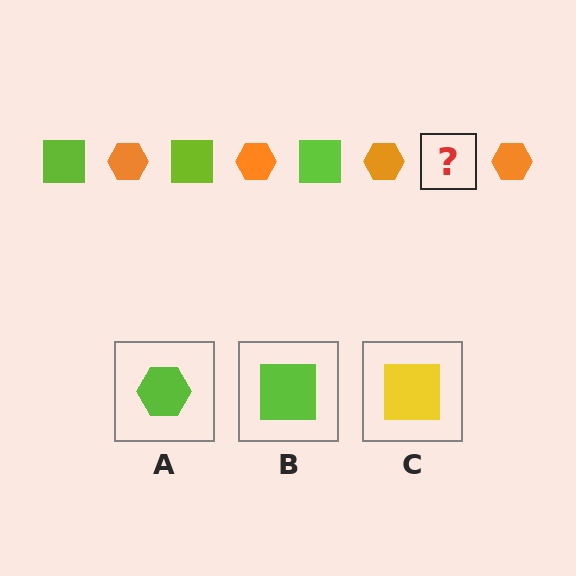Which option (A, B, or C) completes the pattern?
B.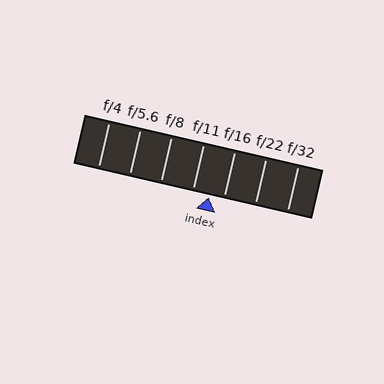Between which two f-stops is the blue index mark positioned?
The index mark is between f/11 and f/16.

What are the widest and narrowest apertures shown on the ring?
The widest aperture shown is f/4 and the narrowest is f/32.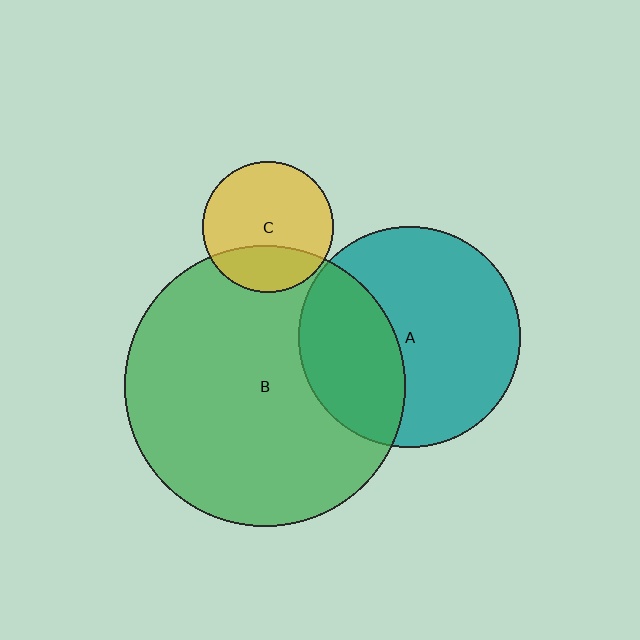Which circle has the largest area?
Circle B (green).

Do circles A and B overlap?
Yes.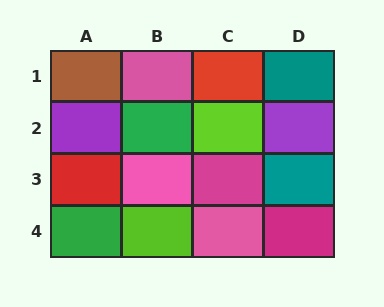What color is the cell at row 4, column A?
Green.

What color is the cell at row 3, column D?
Teal.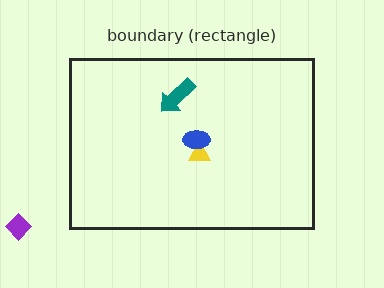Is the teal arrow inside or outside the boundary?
Inside.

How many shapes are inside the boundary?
3 inside, 1 outside.